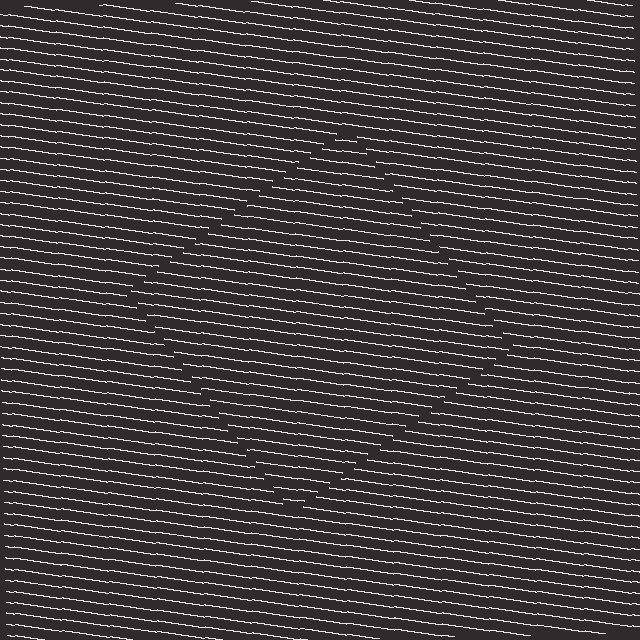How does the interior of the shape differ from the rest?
The interior of the shape contains the same grating, shifted by half a period — the contour is defined by the phase discontinuity where line-ends from the inner and outer gratings abut.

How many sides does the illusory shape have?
4 sides — the line-ends trace a square.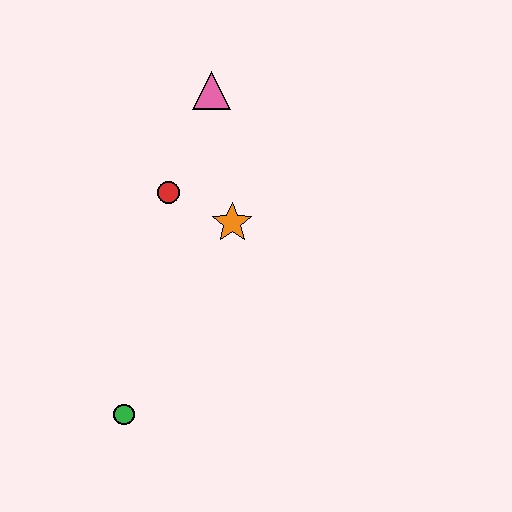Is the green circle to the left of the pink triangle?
Yes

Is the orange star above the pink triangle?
No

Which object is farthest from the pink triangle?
The green circle is farthest from the pink triangle.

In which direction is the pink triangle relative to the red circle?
The pink triangle is above the red circle.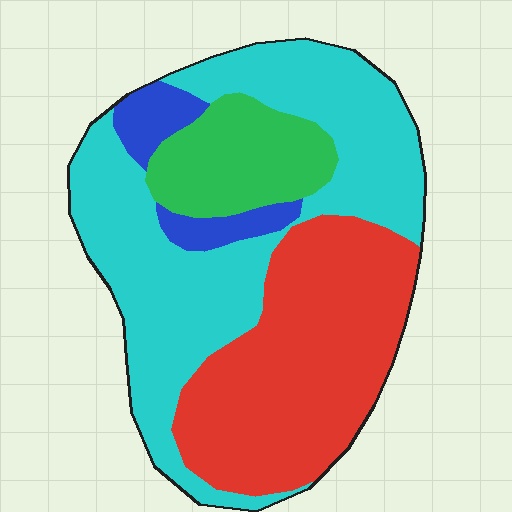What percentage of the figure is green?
Green covers about 15% of the figure.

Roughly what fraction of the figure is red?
Red covers roughly 35% of the figure.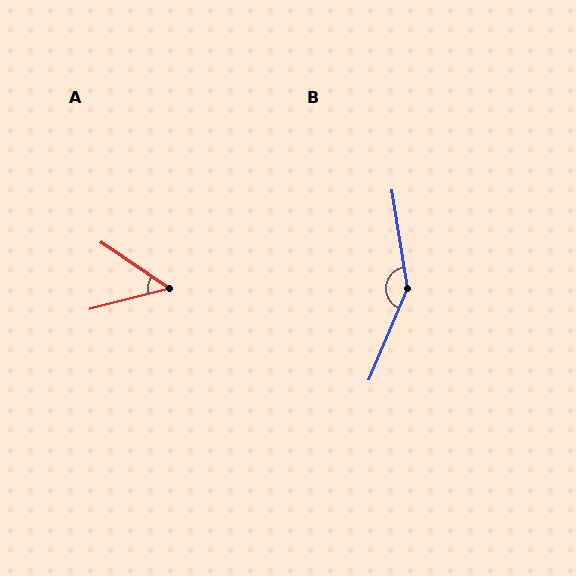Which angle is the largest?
B, at approximately 149 degrees.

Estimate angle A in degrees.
Approximately 48 degrees.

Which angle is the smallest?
A, at approximately 48 degrees.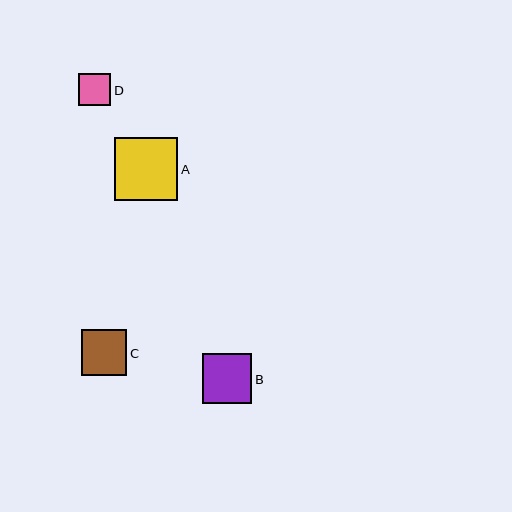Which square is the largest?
Square A is the largest with a size of approximately 63 pixels.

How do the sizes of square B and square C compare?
Square B and square C are approximately the same size.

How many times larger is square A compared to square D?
Square A is approximately 2.0 times the size of square D.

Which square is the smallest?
Square D is the smallest with a size of approximately 32 pixels.